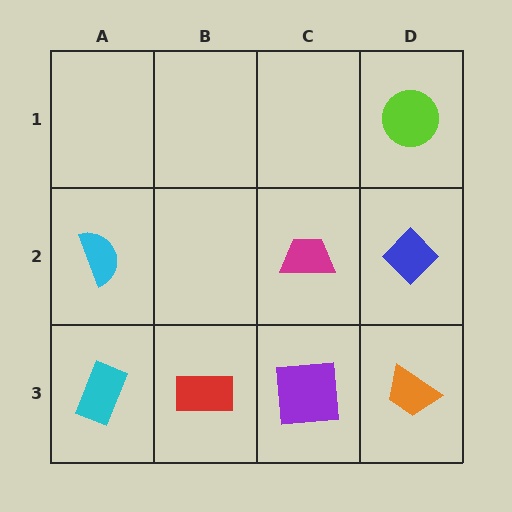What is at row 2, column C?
A magenta trapezoid.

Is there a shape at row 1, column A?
No, that cell is empty.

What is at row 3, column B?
A red rectangle.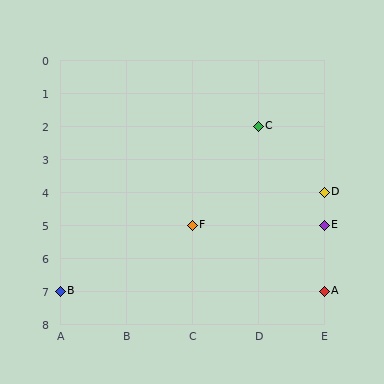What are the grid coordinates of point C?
Point C is at grid coordinates (D, 2).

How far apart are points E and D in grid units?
Points E and D are 1 row apart.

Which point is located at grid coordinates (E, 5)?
Point E is at (E, 5).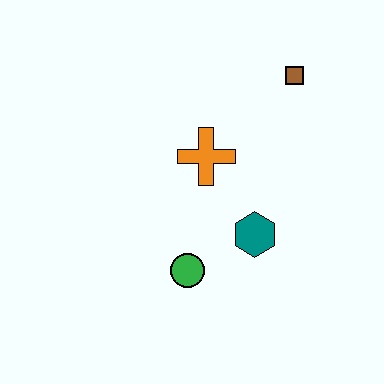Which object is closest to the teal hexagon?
The green circle is closest to the teal hexagon.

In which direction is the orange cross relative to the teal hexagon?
The orange cross is above the teal hexagon.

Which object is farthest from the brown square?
The green circle is farthest from the brown square.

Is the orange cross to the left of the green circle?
No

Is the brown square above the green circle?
Yes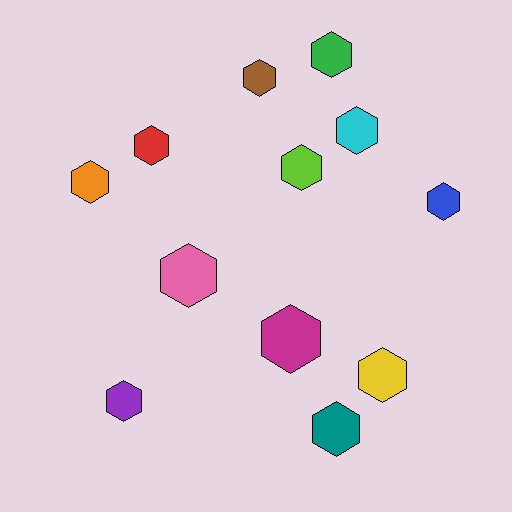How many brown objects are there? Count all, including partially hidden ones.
There is 1 brown object.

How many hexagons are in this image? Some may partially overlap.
There are 12 hexagons.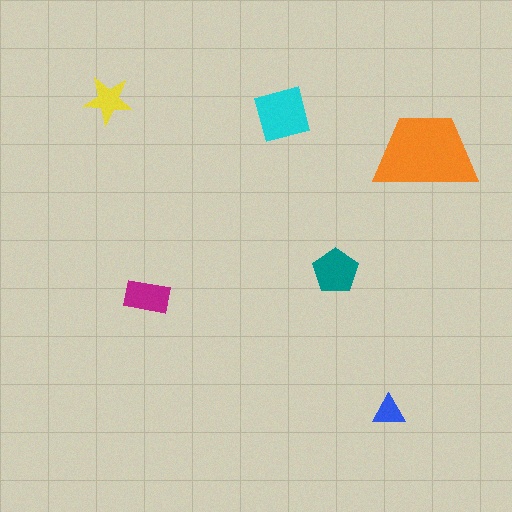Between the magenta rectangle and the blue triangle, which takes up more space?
The magenta rectangle.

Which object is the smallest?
The blue triangle.